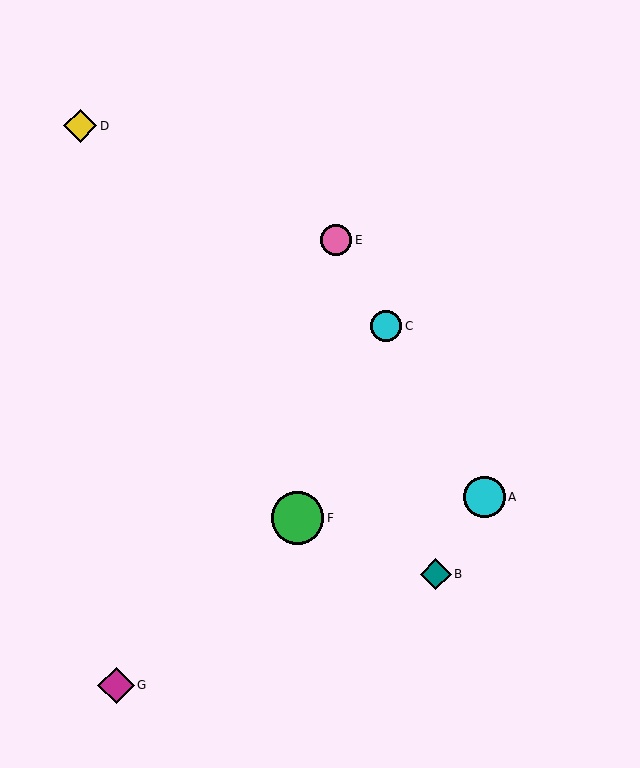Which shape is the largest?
The green circle (labeled F) is the largest.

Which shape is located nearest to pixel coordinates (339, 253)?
The pink circle (labeled E) at (336, 240) is nearest to that location.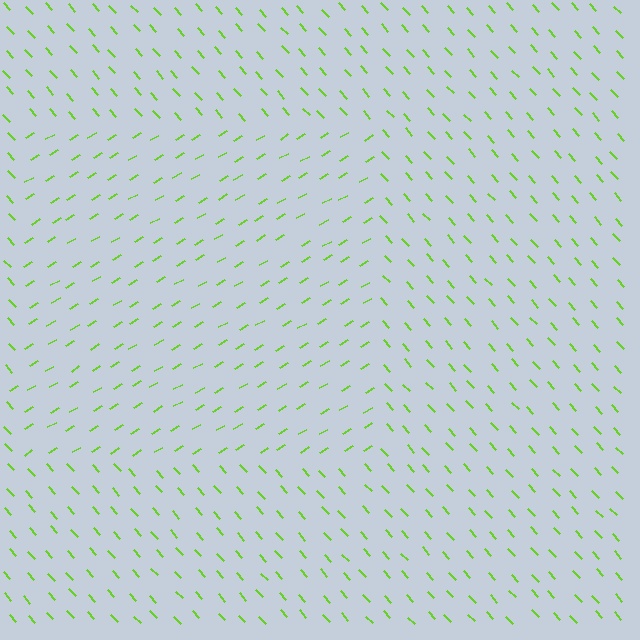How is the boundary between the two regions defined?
The boundary is defined purely by a change in line orientation (approximately 78 degrees difference). All lines are the same color and thickness.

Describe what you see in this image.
The image is filled with small lime line segments. A rectangle region in the image has lines oriented differently from the surrounding lines, creating a visible texture boundary.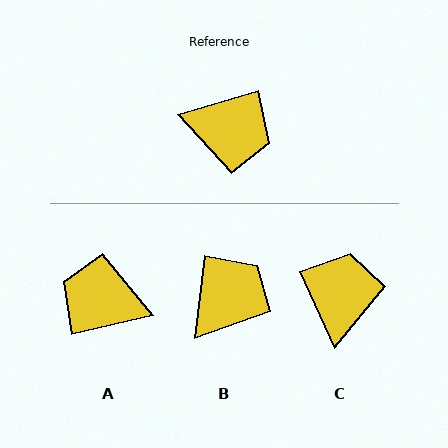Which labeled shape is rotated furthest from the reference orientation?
A, about 177 degrees away.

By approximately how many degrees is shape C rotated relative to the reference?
Approximately 98 degrees counter-clockwise.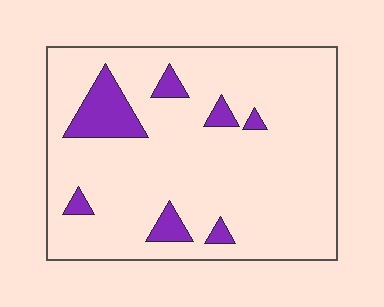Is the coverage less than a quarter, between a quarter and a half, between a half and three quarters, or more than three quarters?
Less than a quarter.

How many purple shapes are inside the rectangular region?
7.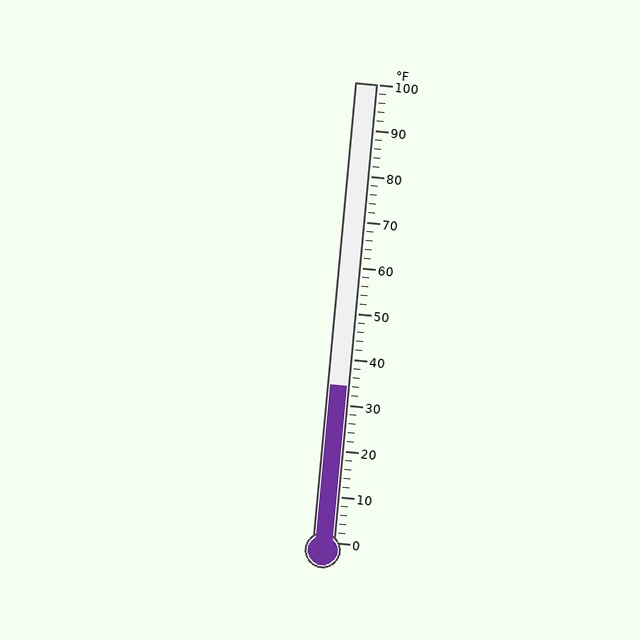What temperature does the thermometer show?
The thermometer shows approximately 34°F.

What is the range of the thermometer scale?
The thermometer scale ranges from 0°F to 100°F.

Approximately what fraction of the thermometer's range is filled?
The thermometer is filled to approximately 35% of its range.